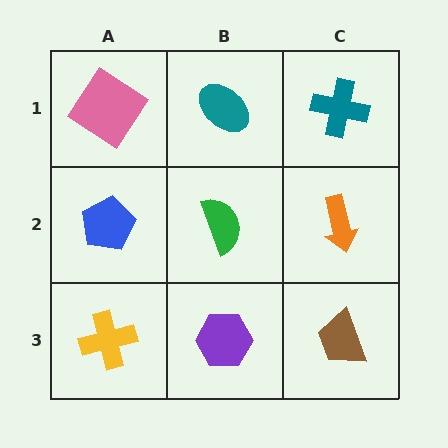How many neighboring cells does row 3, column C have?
2.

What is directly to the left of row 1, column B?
A pink diamond.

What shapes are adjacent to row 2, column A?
A pink diamond (row 1, column A), a yellow cross (row 3, column A), a green semicircle (row 2, column B).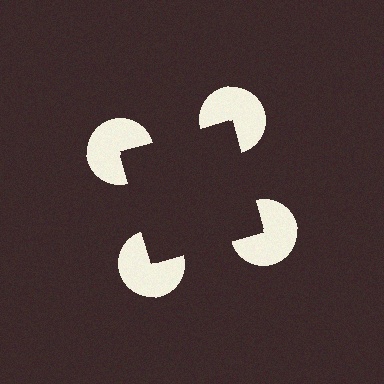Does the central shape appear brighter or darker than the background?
It typically appears slightly darker than the background, even though no actual brightness change is drawn.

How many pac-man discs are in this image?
There are 4 — one at each vertex of the illusory square.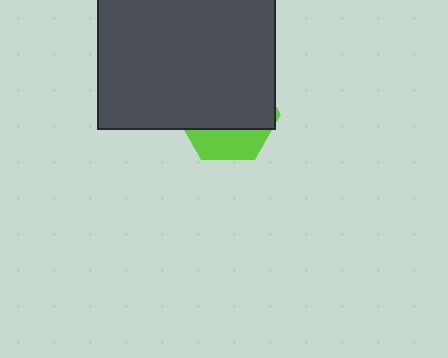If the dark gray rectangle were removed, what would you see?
You would see the complete lime hexagon.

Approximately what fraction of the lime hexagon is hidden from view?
Roughly 70% of the lime hexagon is hidden behind the dark gray rectangle.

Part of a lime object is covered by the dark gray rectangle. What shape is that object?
It is a hexagon.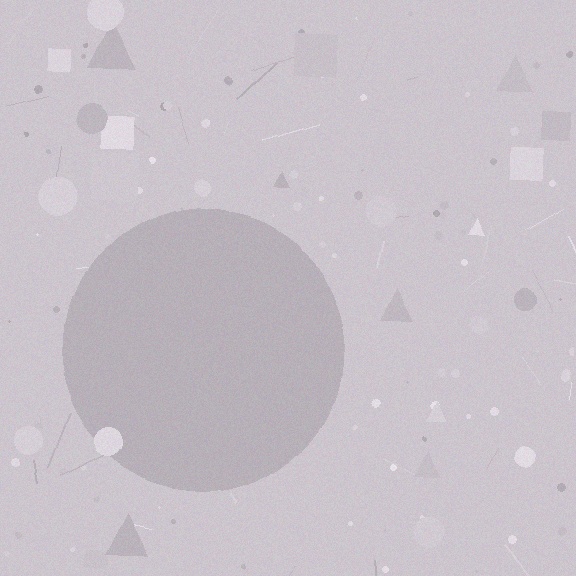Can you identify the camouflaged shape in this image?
The camouflaged shape is a circle.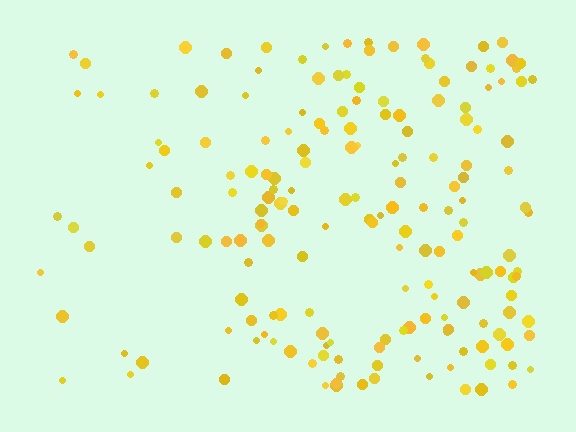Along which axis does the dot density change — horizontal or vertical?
Horizontal.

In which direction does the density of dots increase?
From left to right, with the right side densest.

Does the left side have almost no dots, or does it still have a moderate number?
Still a moderate number, just noticeably fewer than the right.